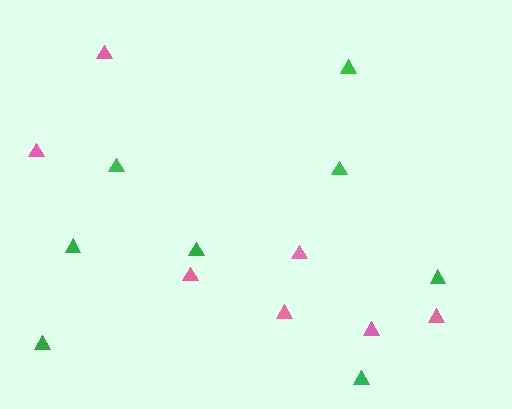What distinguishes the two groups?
There are 2 groups: one group of green triangles (8) and one group of pink triangles (7).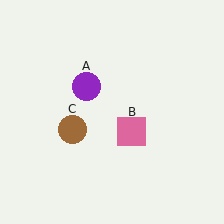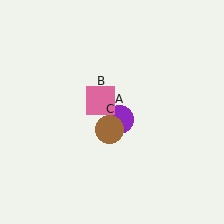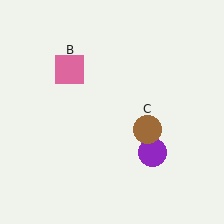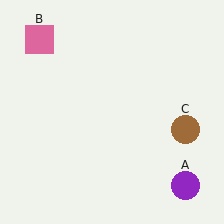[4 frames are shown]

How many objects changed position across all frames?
3 objects changed position: purple circle (object A), pink square (object B), brown circle (object C).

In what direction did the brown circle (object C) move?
The brown circle (object C) moved right.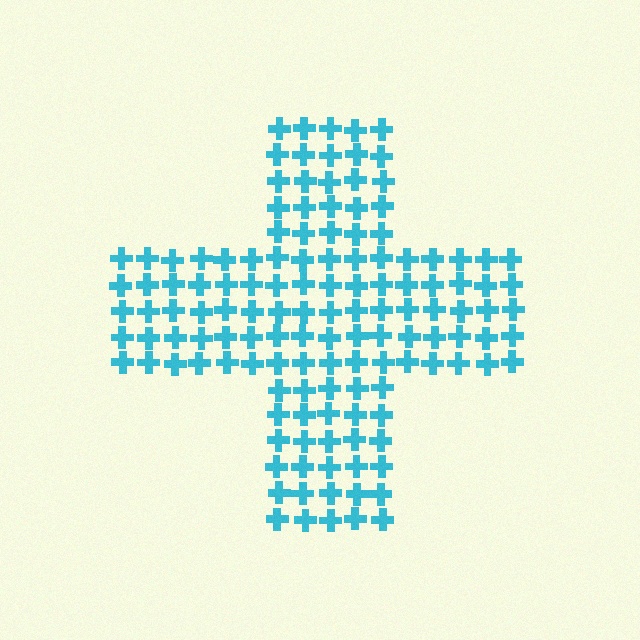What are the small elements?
The small elements are crosses.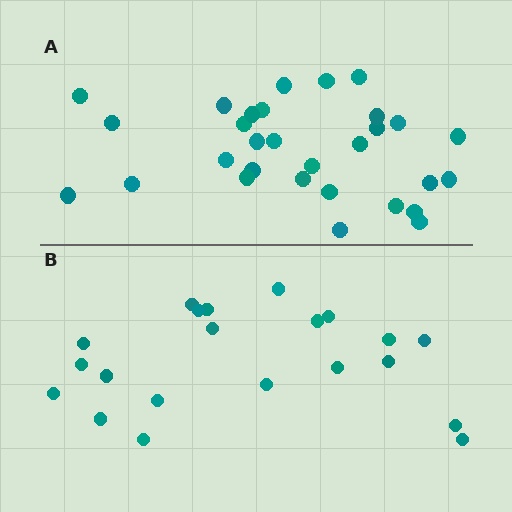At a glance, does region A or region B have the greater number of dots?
Region A (the top region) has more dots.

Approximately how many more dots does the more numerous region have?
Region A has roughly 8 or so more dots than region B.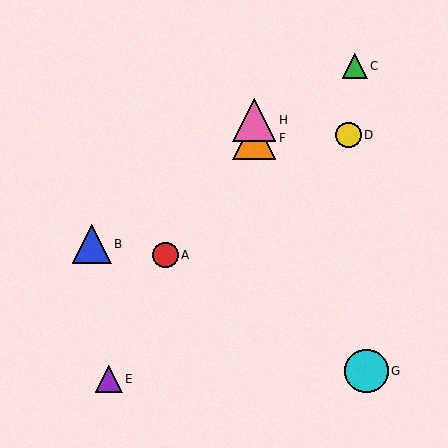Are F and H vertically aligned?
Yes, both are at x≈254.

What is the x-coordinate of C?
Object C is at x≈355.